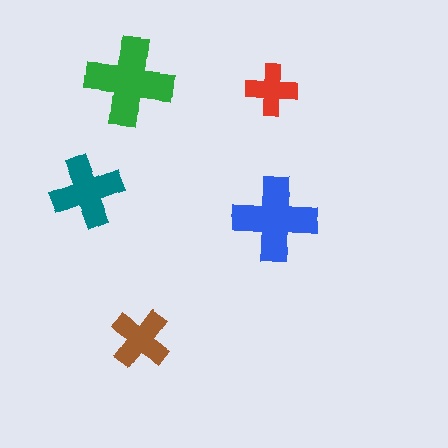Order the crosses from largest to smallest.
the green one, the blue one, the teal one, the brown one, the red one.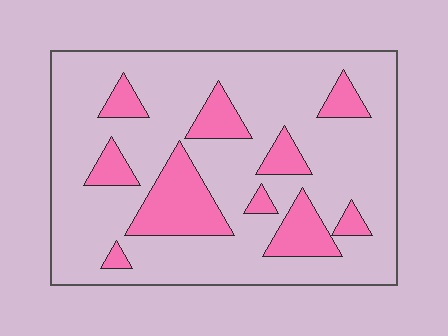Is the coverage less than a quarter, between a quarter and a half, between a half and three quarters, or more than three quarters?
Less than a quarter.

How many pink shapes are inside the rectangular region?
10.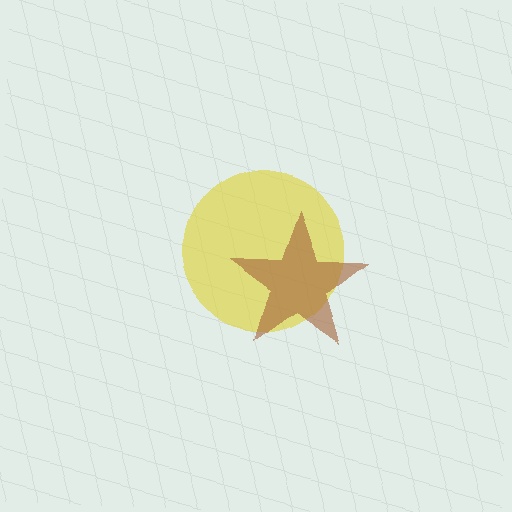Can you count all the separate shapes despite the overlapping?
Yes, there are 2 separate shapes.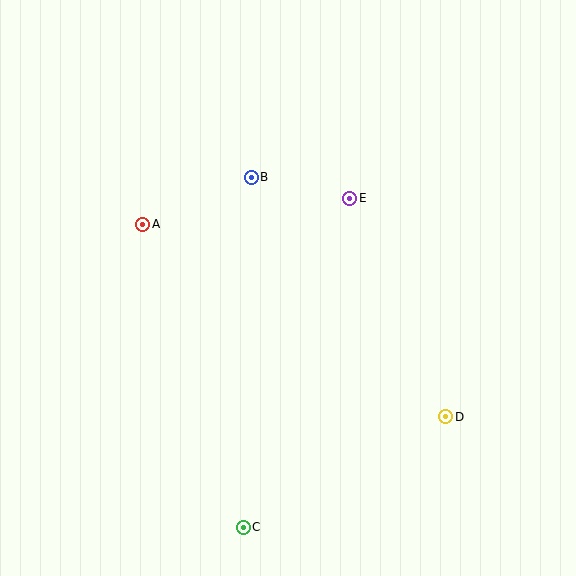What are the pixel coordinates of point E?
Point E is at (350, 198).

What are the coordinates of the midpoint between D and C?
The midpoint between D and C is at (344, 472).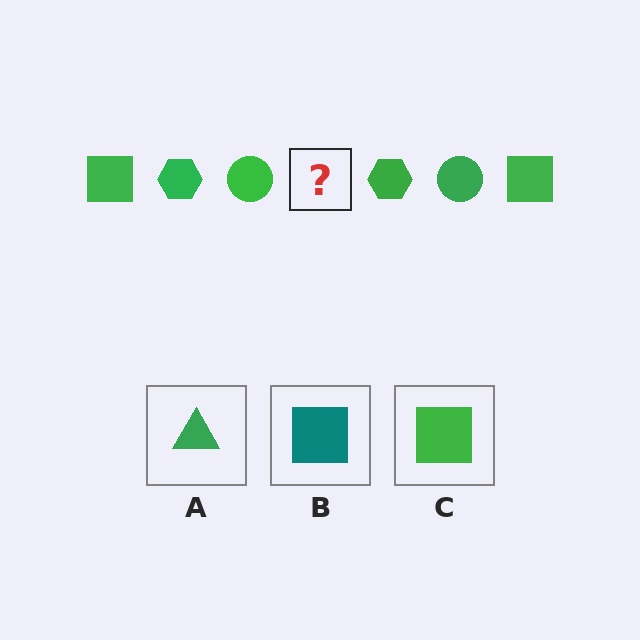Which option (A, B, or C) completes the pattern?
C.